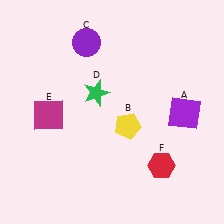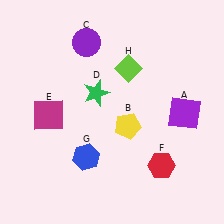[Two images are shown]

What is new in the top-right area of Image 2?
A lime diamond (H) was added in the top-right area of Image 2.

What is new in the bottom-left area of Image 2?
A blue hexagon (G) was added in the bottom-left area of Image 2.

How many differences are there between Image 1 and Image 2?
There are 2 differences between the two images.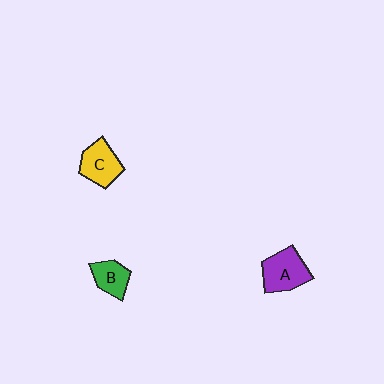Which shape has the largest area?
Shape A (purple).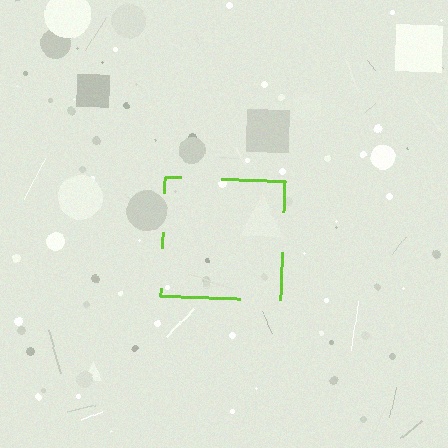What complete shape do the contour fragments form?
The contour fragments form a square.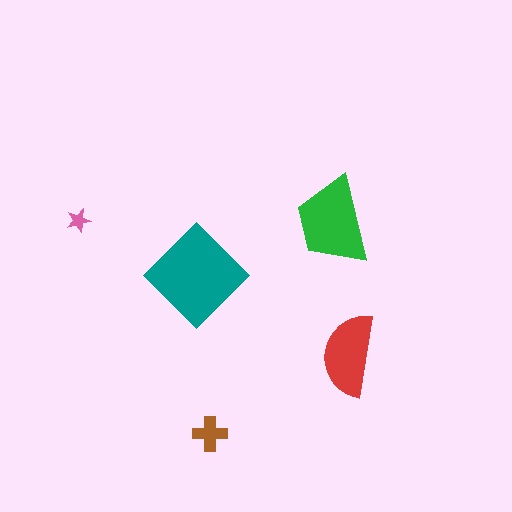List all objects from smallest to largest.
The pink star, the brown cross, the red semicircle, the green trapezoid, the teal diamond.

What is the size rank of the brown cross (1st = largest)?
4th.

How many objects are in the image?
There are 5 objects in the image.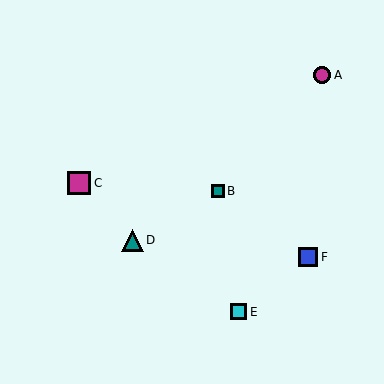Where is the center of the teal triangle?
The center of the teal triangle is at (132, 240).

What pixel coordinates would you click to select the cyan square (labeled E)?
Click at (239, 312) to select the cyan square E.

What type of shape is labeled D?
Shape D is a teal triangle.